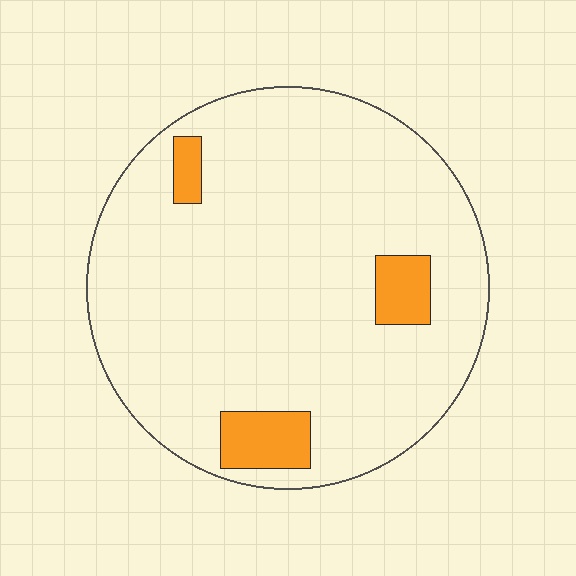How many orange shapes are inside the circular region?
3.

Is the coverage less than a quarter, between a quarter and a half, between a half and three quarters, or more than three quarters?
Less than a quarter.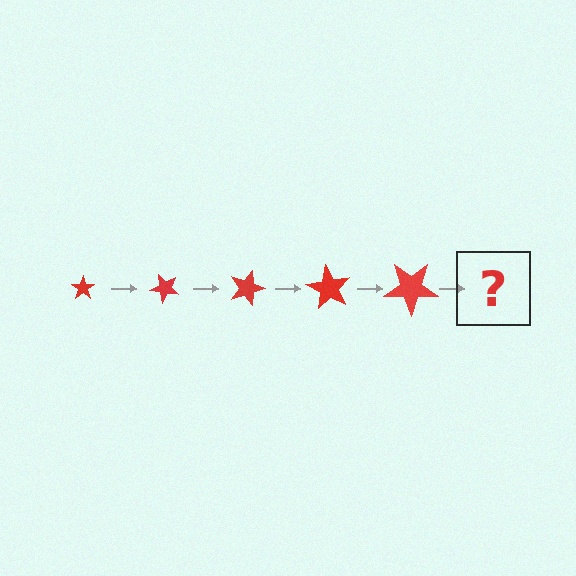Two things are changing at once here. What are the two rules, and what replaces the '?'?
The two rules are that the star grows larger each step and it rotates 45 degrees each step. The '?' should be a star, larger than the previous one and rotated 225 degrees from the start.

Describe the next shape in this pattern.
It should be a star, larger than the previous one and rotated 225 degrees from the start.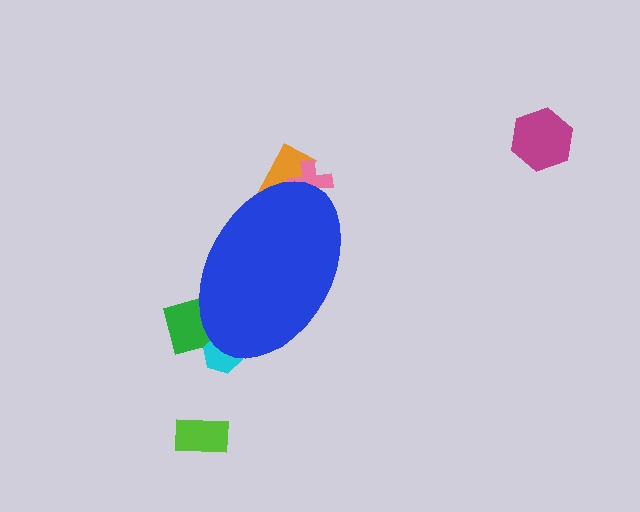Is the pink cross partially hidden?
Yes, the pink cross is partially hidden behind the blue ellipse.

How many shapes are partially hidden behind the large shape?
4 shapes are partially hidden.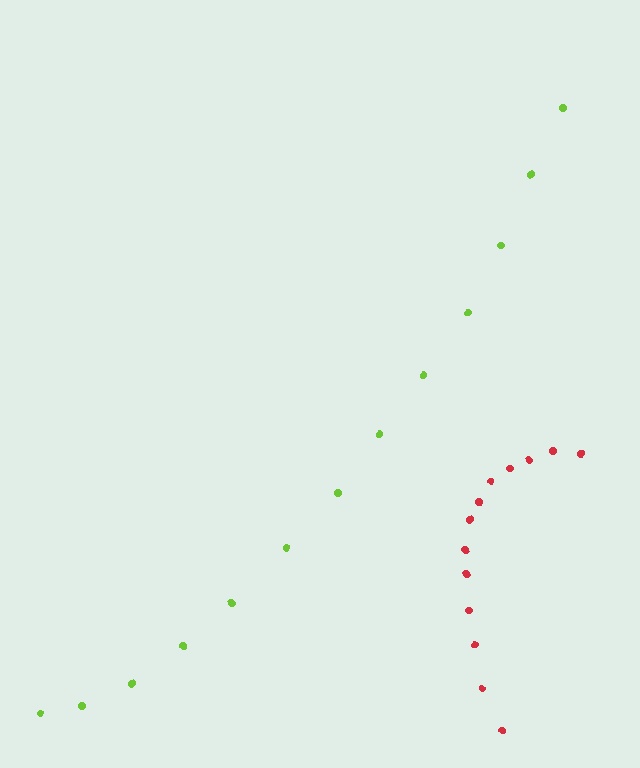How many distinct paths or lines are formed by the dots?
There are 2 distinct paths.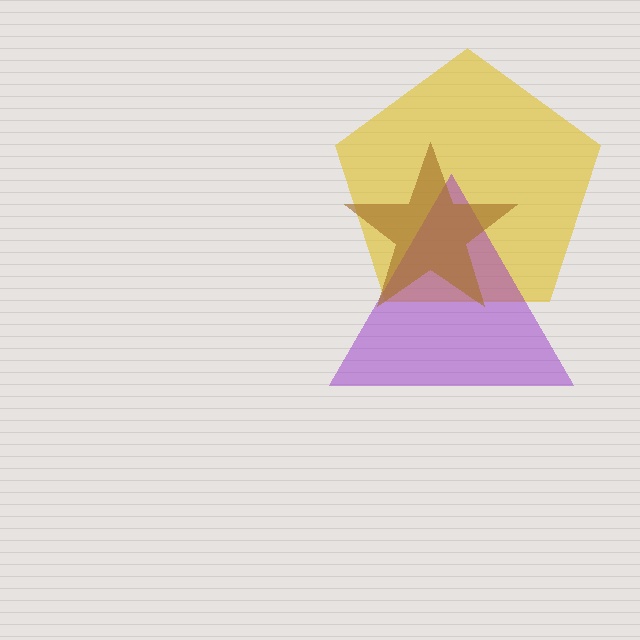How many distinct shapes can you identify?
There are 3 distinct shapes: a yellow pentagon, a purple triangle, a brown star.